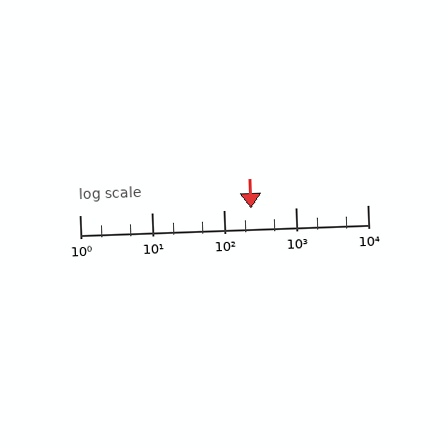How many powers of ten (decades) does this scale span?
The scale spans 4 decades, from 1 to 10000.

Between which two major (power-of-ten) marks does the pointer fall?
The pointer is between 100 and 1000.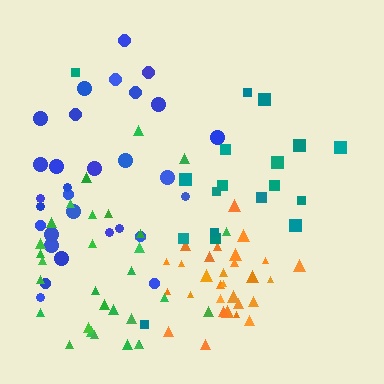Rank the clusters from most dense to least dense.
orange, green, blue, teal.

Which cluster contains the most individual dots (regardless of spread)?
Orange (30).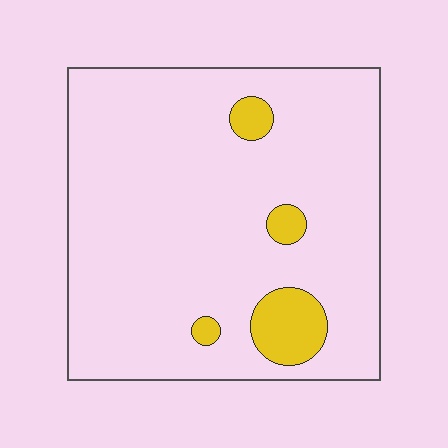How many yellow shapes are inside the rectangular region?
4.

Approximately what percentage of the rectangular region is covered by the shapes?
Approximately 10%.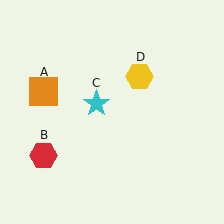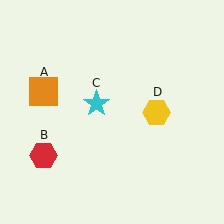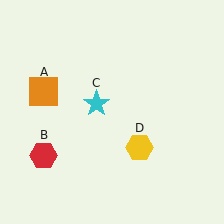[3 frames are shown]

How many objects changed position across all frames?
1 object changed position: yellow hexagon (object D).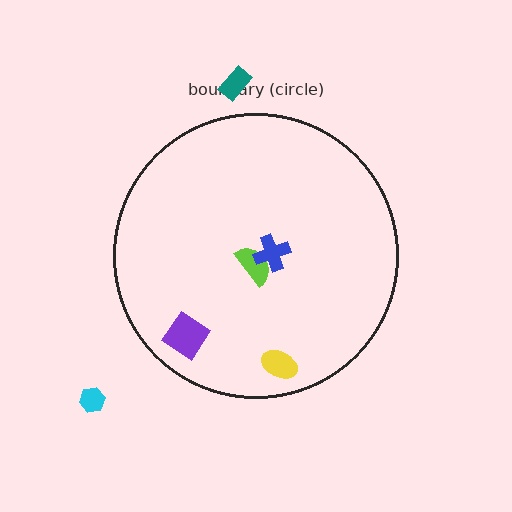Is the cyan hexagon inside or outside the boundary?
Outside.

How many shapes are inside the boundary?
4 inside, 2 outside.